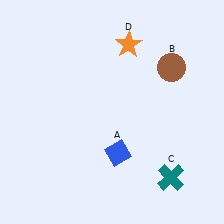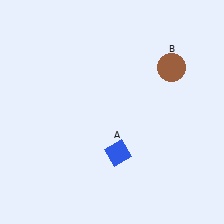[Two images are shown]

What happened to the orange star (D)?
The orange star (D) was removed in Image 2. It was in the top-right area of Image 1.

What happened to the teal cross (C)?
The teal cross (C) was removed in Image 2. It was in the bottom-right area of Image 1.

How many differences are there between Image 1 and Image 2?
There are 2 differences between the two images.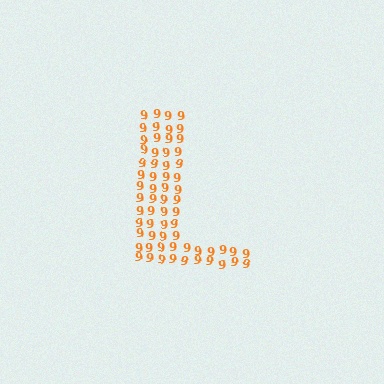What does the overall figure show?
The overall figure shows the letter L.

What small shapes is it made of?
It is made of small digit 9's.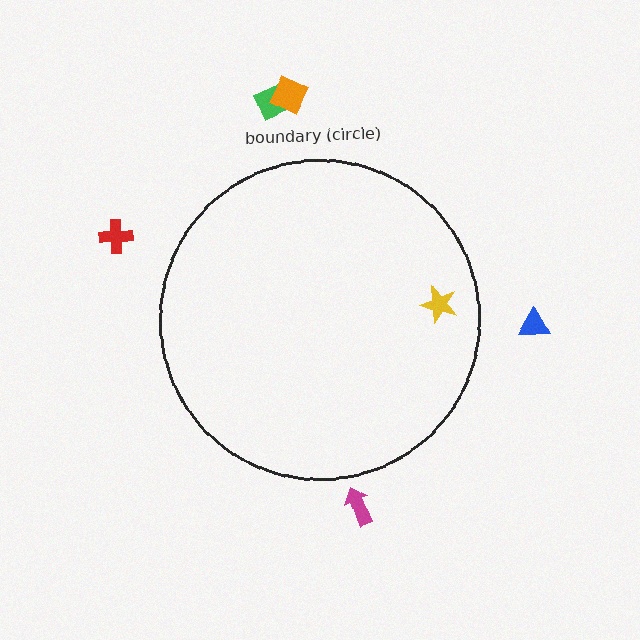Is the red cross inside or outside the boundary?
Outside.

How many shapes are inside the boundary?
1 inside, 5 outside.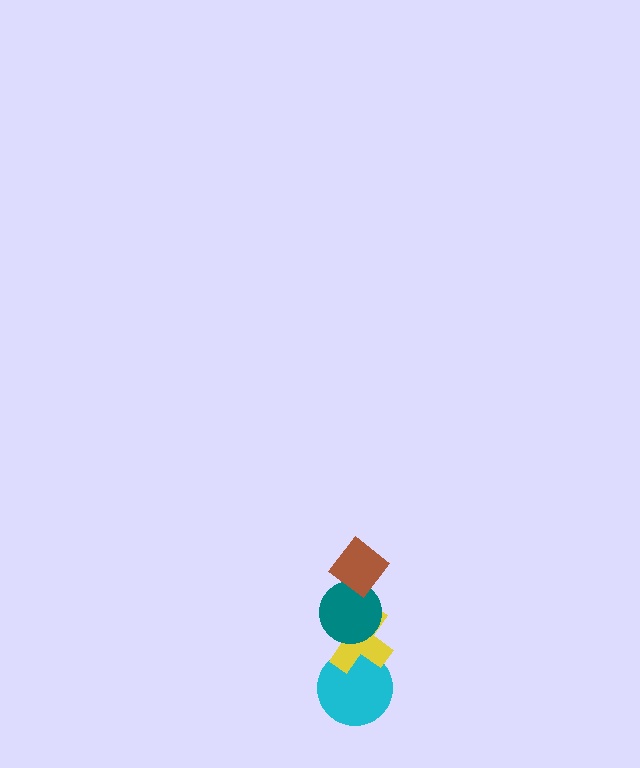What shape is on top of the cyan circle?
The yellow cross is on top of the cyan circle.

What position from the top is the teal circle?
The teal circle is 2nd from the top.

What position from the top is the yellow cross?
The yellow cross is 3rd from the top.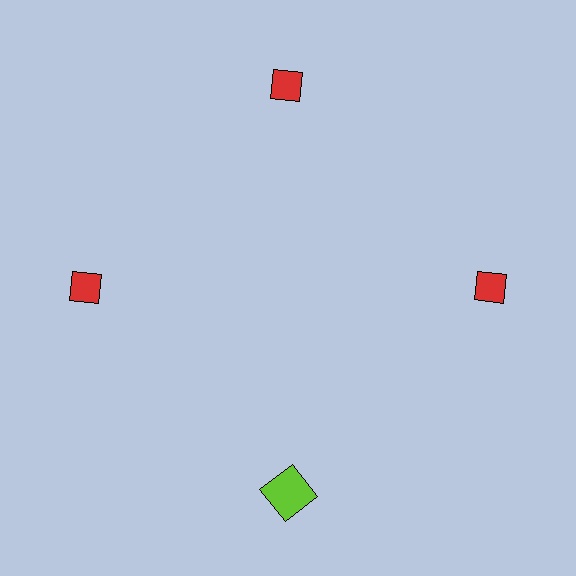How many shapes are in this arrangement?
There are 4 shapes arranged in a ring pattern.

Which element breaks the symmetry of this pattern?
The lime square at roughly the 6 o'clock position breaks the symmetry. All other shapes are red diamonds.